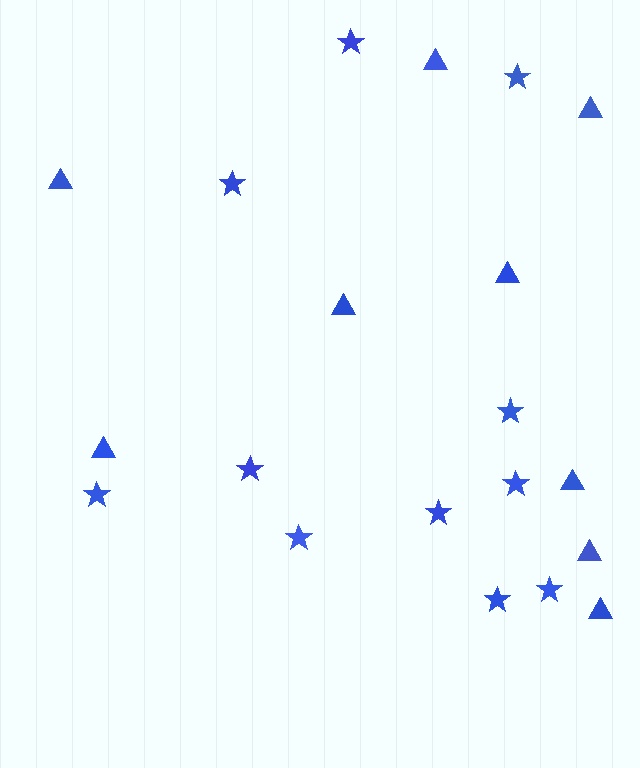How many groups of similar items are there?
There are 2 groups: one group of triangles (9) and one group of stars (11).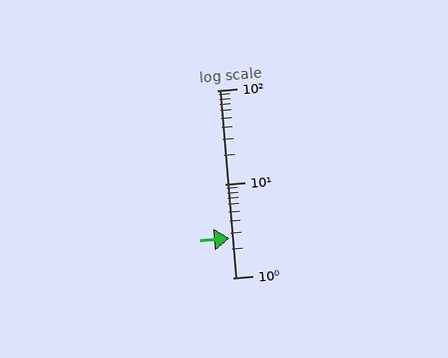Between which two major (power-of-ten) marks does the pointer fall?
The pointer is between 1 and 10.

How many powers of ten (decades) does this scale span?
The scale spans 2 decades, from 1 to 100.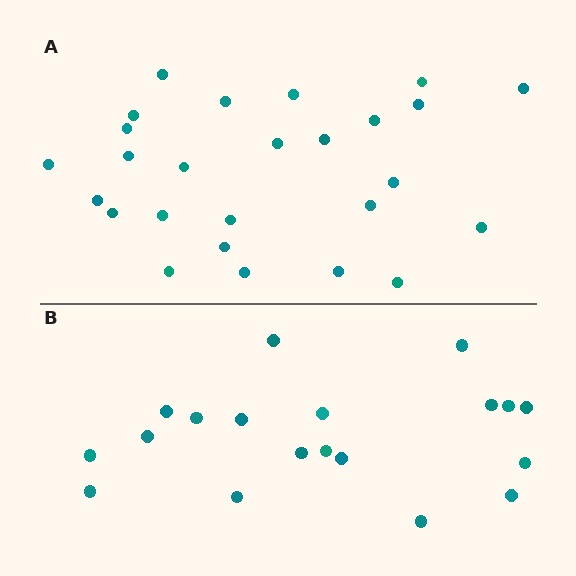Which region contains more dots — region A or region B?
Region A (the top region) has more dots.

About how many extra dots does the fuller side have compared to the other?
Region A has roughly 8 or so more dots than region B.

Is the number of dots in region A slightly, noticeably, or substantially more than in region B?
Region A has noticeably more, but not dramatically so. The ratio is roughly 1.4 to 1.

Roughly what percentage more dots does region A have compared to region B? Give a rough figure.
About 35% more.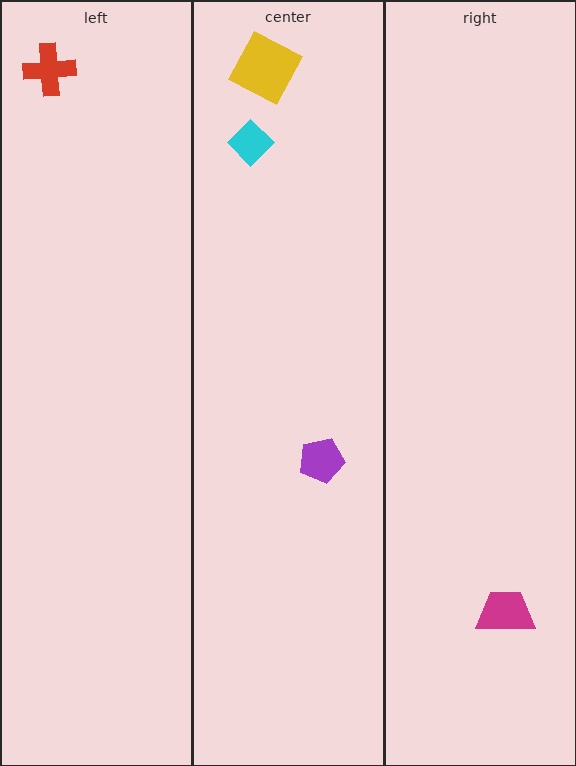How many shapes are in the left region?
1.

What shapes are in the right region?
The magenta trapezoid.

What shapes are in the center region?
The purple pentagon, the yellow square, the cyan diamond.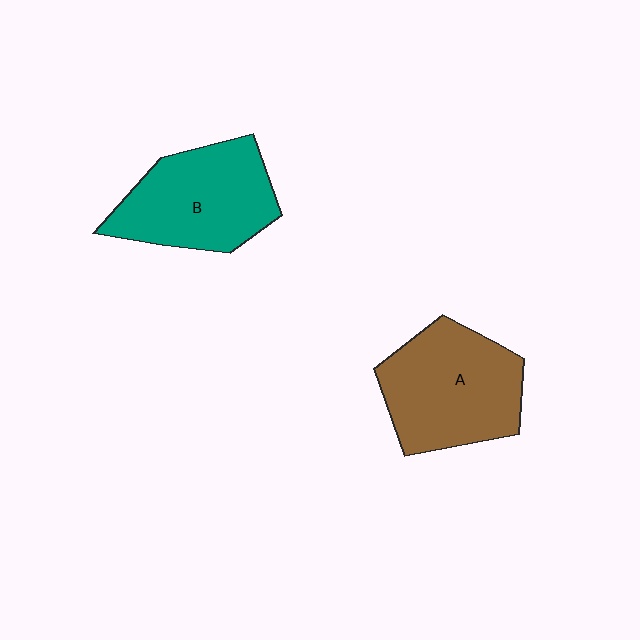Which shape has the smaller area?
Shape B (teal).